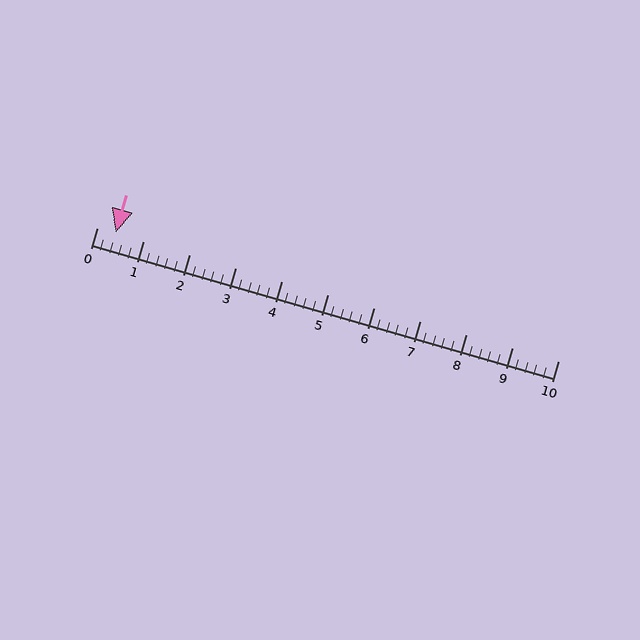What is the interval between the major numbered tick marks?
The major tick marks are spaced 1 units apart.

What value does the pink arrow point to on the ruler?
The pink arrow points to approximately 0.4.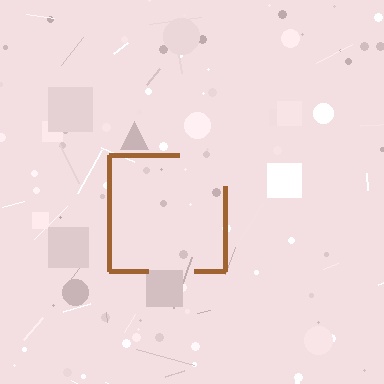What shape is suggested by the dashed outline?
The dashed outline suggests a square.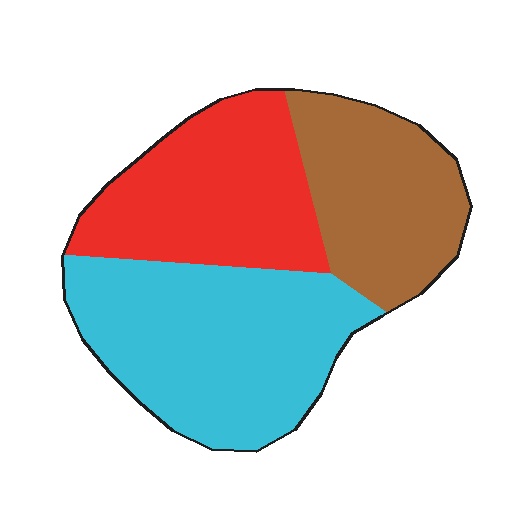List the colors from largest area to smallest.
From largest to smallest: cyan, red, brown.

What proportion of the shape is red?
Red covers around 30% of the shape.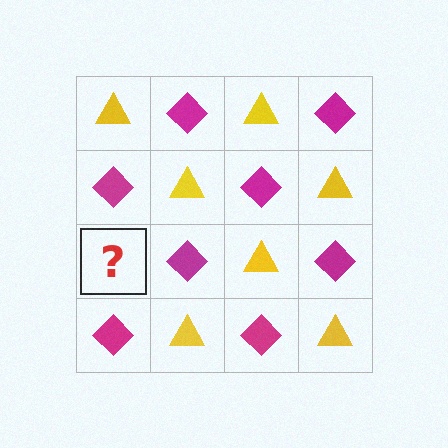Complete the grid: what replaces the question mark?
The question mark should be replaced with a yellow triangle.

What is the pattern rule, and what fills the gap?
The rule is that it alternates yellow triangle and magenta diamond in a checkerboard pattern. The gap should be filled with a yellow triangle.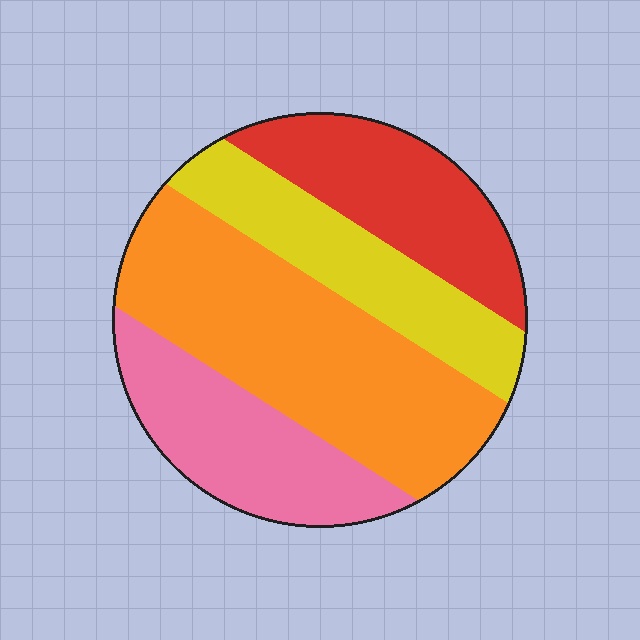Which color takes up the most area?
Orange, at roughly 40%.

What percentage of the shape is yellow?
Yellow takes up about one fifth (1/5) of the shape.